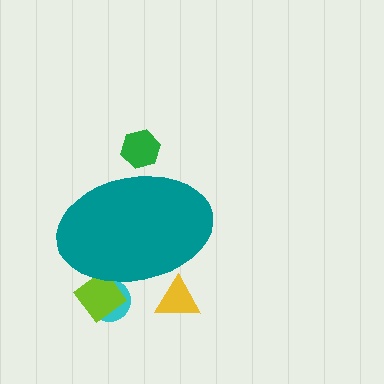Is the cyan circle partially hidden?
Yes, the cyan circle is partially hidden behind the teal ellipse.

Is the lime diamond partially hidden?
Yes, the lime diamond is partially hidden behind the teal ellipse.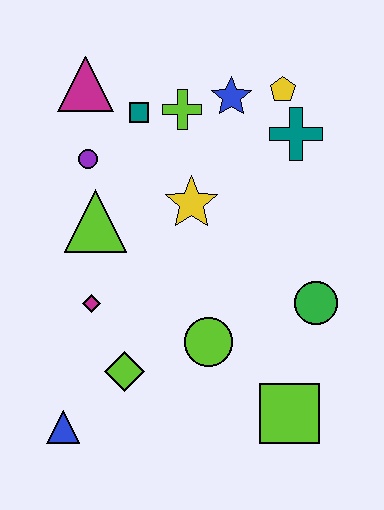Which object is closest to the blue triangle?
The lime diamond is closest to the blue triangle.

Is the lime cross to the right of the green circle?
No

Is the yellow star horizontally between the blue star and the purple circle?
Yes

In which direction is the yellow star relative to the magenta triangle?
The yellow star is below the magenta triangle.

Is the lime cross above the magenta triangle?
No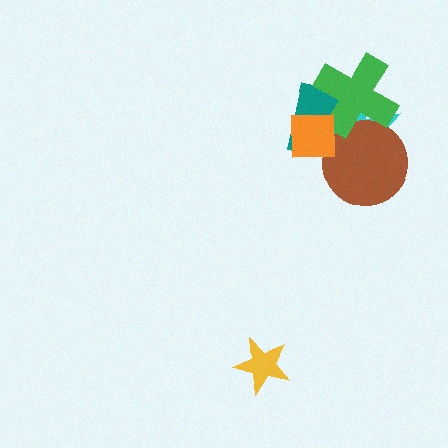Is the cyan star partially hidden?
Yes, it is partially covered by another shape.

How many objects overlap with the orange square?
4 objects overlap with the orange square.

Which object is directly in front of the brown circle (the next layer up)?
The green cross is directly in front of the brown circle.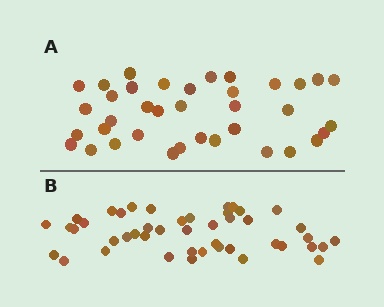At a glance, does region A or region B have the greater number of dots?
Region B (the bottom region) has more dots.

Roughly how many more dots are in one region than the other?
Region B has roughly 8 or so more dots than region A.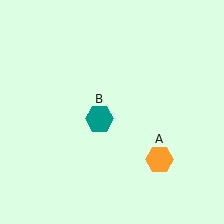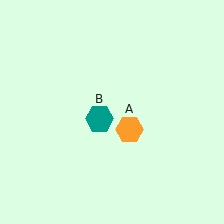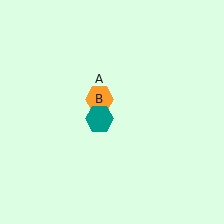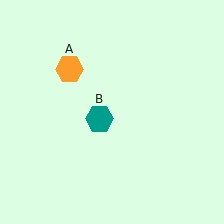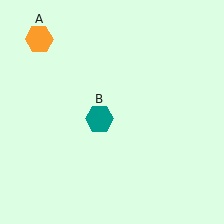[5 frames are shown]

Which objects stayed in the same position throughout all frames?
Teal hexagon (object B) remained stationary.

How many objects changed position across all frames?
1 object changed position: orange hexagon (object A).